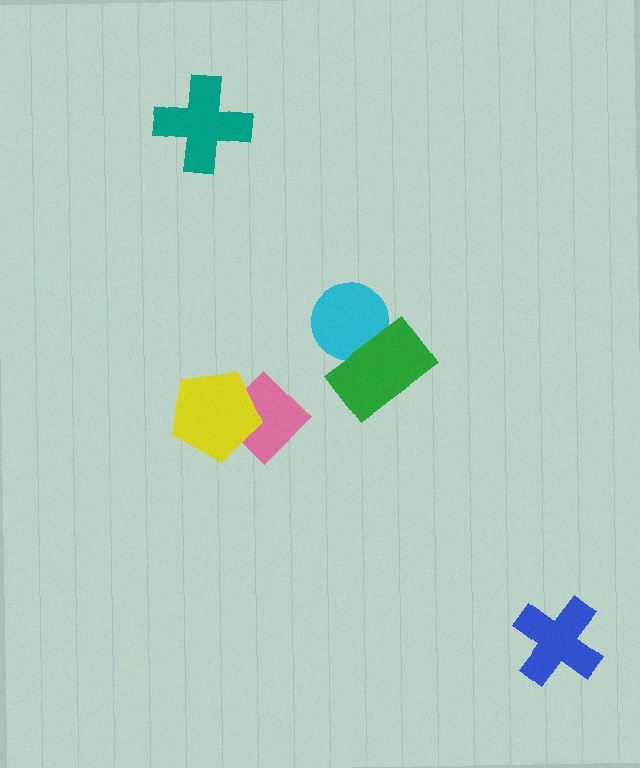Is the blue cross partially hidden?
No, no other shape covers it.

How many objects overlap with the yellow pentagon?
1 object overlaps with the yellow pentagon.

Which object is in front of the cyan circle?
The green rectangle is in front of the cyan circle.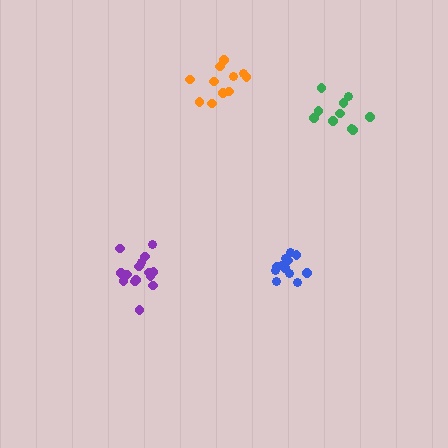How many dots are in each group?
Group 1: 10 dots, Group 2: 11 dots, Group 3: 12 dots, Group 4: 15 dots (48 total).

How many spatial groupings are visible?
There are 4 spatial groupings.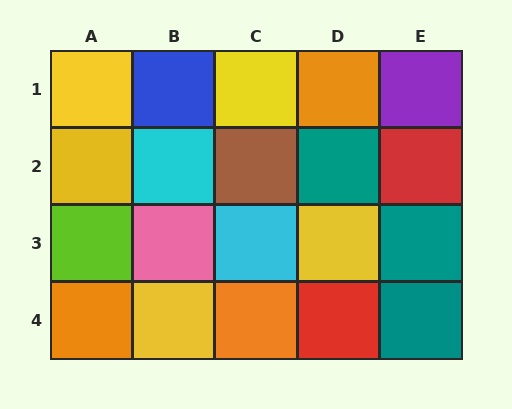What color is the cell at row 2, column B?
Cyan.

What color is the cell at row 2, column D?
Teal.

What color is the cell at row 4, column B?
Yellow.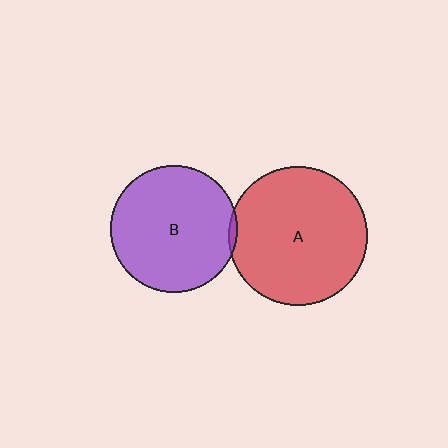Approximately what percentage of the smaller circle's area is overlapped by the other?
Approximately 5%.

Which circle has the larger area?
Circle A (red).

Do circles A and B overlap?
Yes.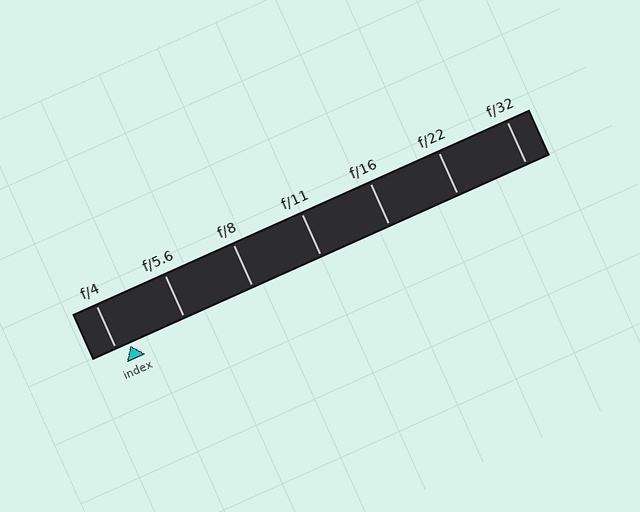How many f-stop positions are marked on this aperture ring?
There are 7 f-stop positions marked.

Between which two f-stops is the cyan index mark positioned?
The index mark is between f/4 and f/5.6.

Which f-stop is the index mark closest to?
The index mark is closest to f/4.